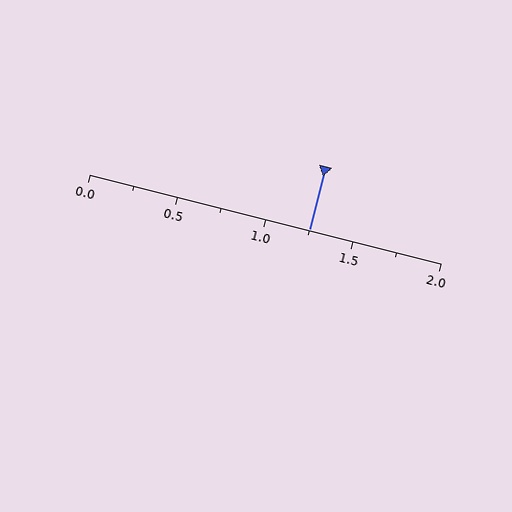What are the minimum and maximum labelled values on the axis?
The axis runs from 0.0 to 2.0.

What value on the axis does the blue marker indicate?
The marker indicates approximately 1.25.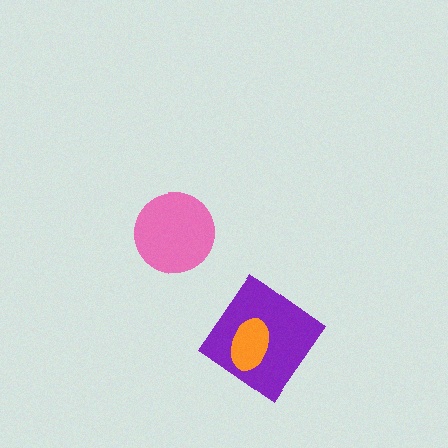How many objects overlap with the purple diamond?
1 object overlaps with the purple diamond.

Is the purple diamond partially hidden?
Yes, it is partially covered by another shape.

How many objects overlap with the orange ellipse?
1 object overlaps with the orange ellipse.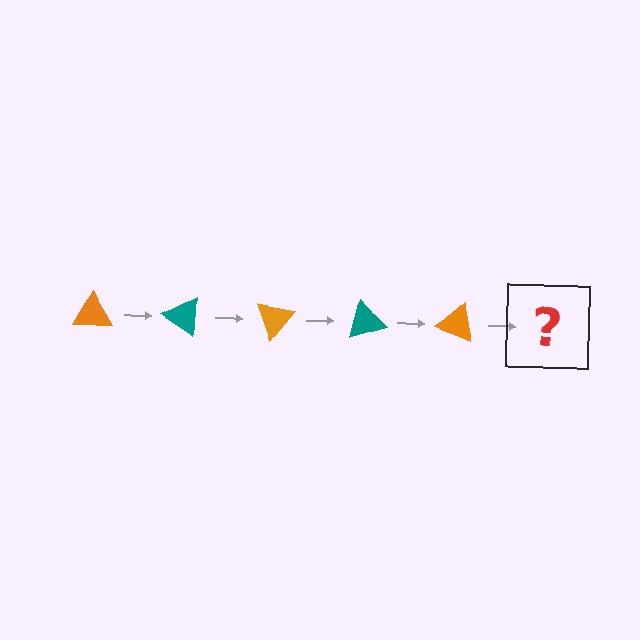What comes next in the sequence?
The next element should be a teal triangle, rotated 175 degrees from the start.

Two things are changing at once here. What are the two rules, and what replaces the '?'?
The two rules are that it rotates 35 degrees each step and the color cycles through orange and teal. The '?' should be a teal triangle, rotated 175 degrees from the start.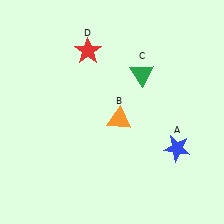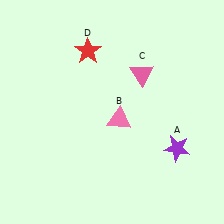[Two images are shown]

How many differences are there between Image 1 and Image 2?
There are 3 differences between the two images.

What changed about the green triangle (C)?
In Image 1, C is green. In Image 2, it changed to pink.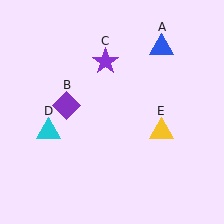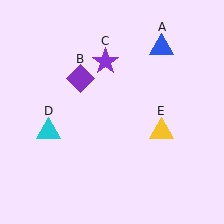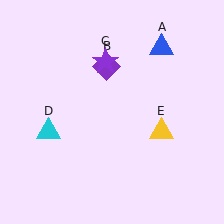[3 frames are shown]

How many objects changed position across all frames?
1 object changed position: purple diamond (object B).